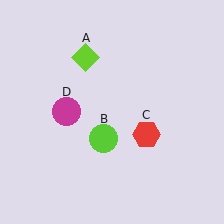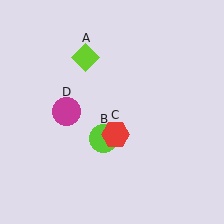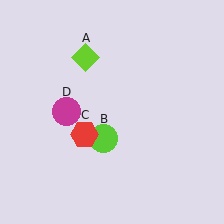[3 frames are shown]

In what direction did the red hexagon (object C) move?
The red hexagon (object C) moved left.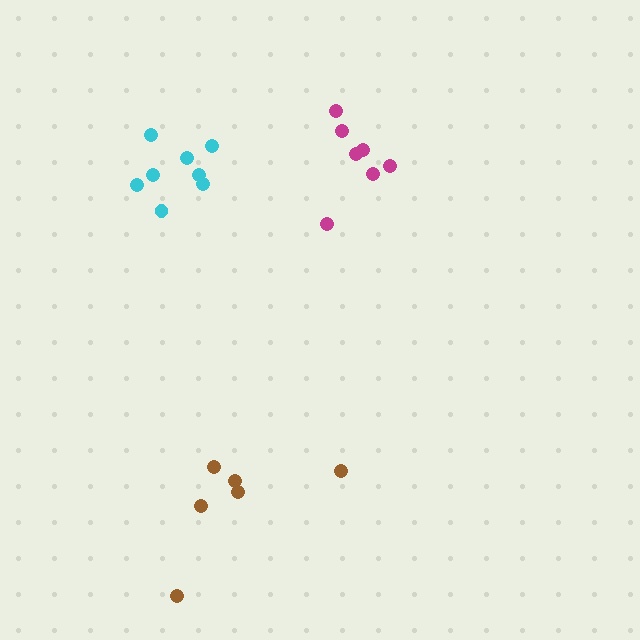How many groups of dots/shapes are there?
There are 3 groups.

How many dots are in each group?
Group 1: 6 dots, Group 2: 7 dots, Group 3: 8 dots (21 total).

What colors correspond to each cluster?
The clusters are colored: brown, magenta, cyan.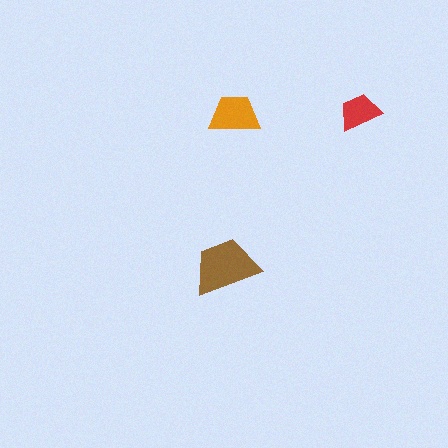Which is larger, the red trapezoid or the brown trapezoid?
The brown one.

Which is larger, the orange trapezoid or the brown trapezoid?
The brown one.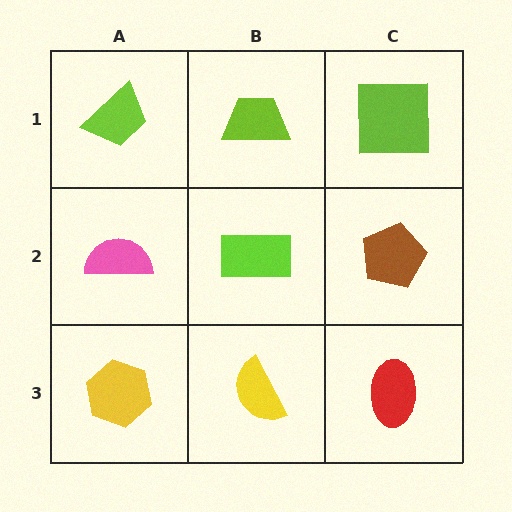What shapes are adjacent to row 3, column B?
A lime rectangle (row 2, column B), a yellow hexagon (row 3, column A), a red ellipse (row 3, column C).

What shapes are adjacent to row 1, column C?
A brown pentagon (row 2, column C), a lime trapezoid (row 1, column B).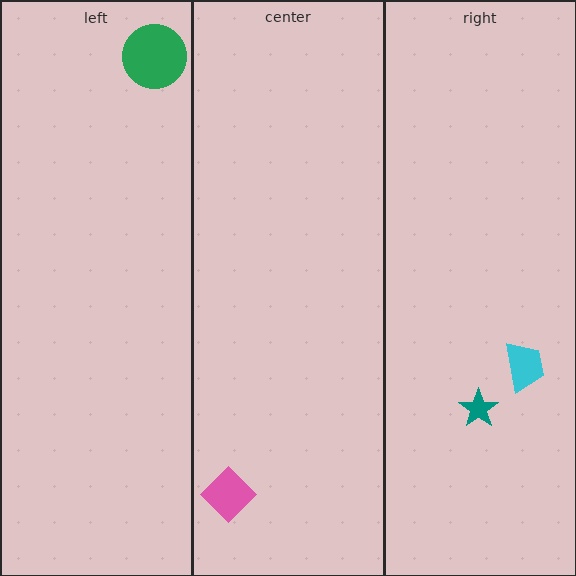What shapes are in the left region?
The green circle.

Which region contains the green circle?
The left region.